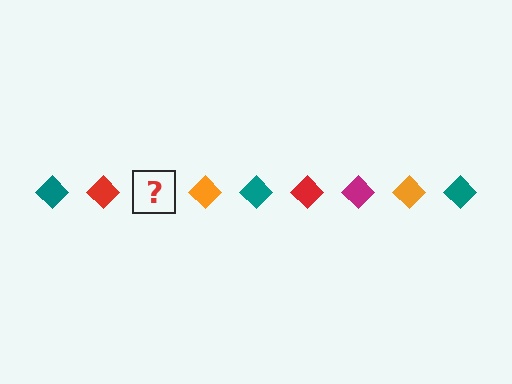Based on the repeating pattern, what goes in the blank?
The blank should be a magenta diamond.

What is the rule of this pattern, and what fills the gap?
The rule is that the pattern cycles through teal, red, magenta, orange diamonds. The gap should be filled with a magenta diamond.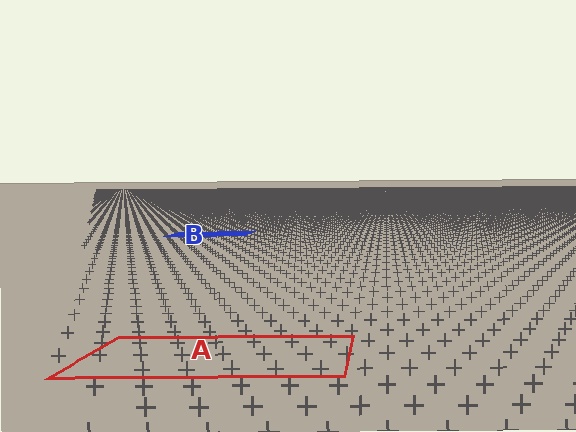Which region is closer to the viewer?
Region A is closer. The texture elements there are larger and more spread out.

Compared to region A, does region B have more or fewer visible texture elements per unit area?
Region B has more texture elements per unit area — they are packed more densely because it is farther away.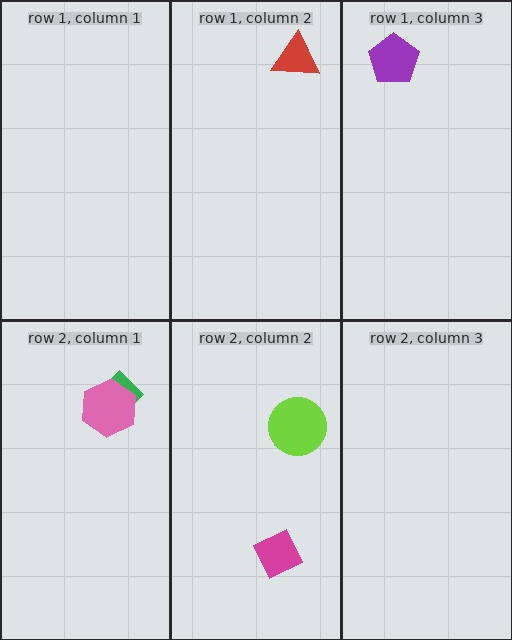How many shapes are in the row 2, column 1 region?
2.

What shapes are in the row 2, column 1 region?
The green diamond, the pink hexagon.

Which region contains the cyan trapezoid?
The row 2, column 2 region.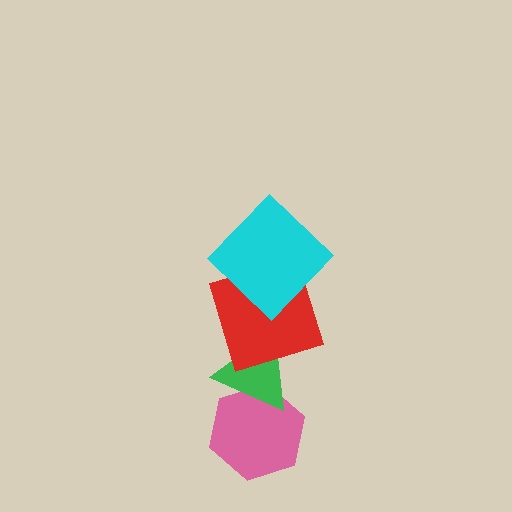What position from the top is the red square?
The red square is 2nd from the top.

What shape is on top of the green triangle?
The red square is on top of the green triangle.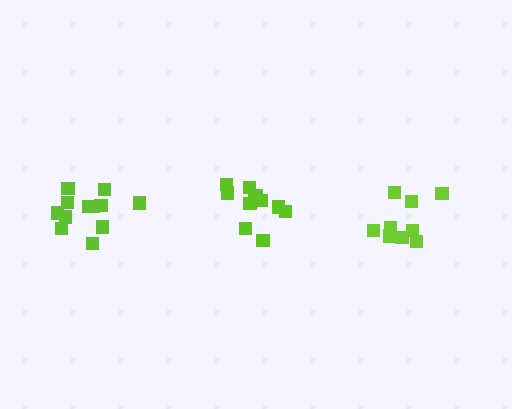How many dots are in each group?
Group 1: 11 dots, Group 2: 12 dots, Group 3: 9 dots (32 total).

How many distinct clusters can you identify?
There are 3 distinct clusters.